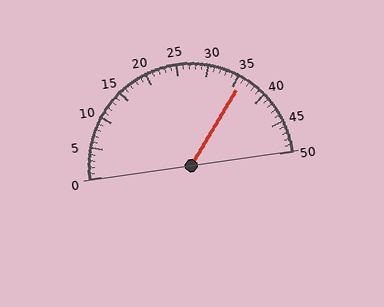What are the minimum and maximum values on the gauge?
The gauge ranges from 0 to 50.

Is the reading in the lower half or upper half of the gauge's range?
The reading is in the upper half of the range (0 to 50).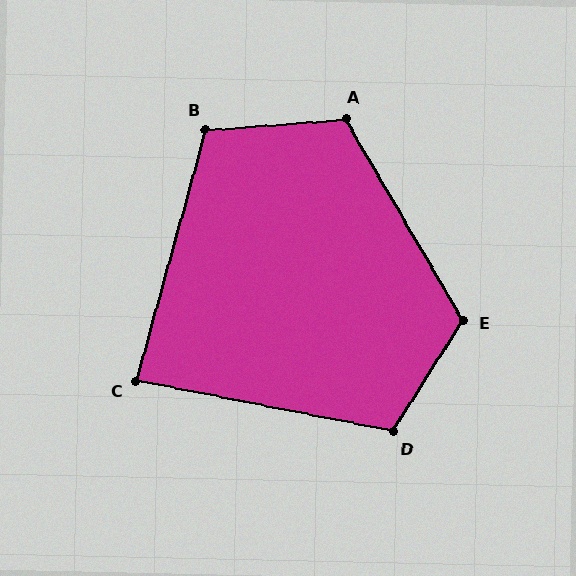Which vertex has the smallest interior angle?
C, at approximately 86 degrees.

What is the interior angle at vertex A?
Approximately 116 degrees (obtuse).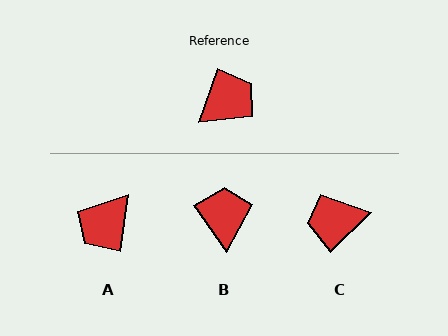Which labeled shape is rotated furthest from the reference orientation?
A, about 169 degrees away.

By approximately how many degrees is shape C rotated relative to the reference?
Approximately 153 degrees counter-clockwise.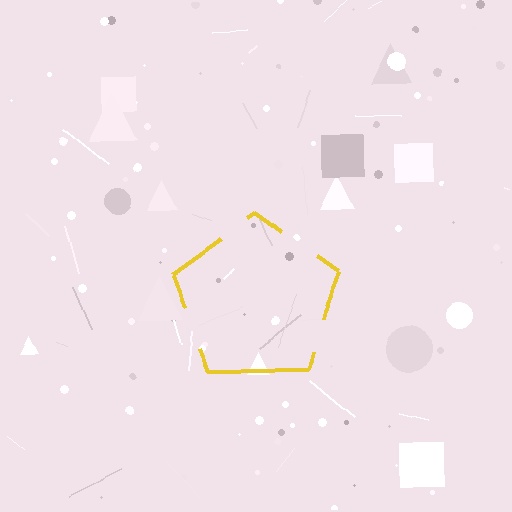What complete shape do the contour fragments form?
The contour fragments form a pentagon.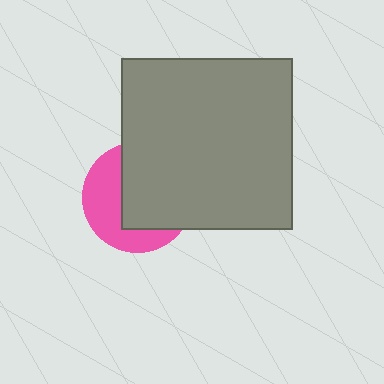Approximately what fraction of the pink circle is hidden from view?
Roughly 57% of the pink circle is hidden behind the gray square.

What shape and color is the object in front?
The object in front is a gray square.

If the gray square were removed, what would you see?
You would see the complete pink circle.